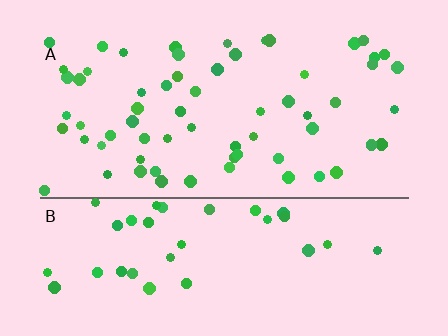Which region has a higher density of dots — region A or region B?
A (the top).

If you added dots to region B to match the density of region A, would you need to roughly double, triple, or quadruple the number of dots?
Approximately double.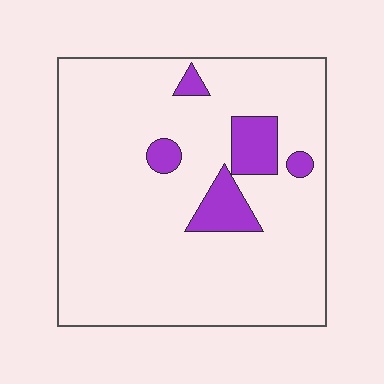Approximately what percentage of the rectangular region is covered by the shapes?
Approximately 10%.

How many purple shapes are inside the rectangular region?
5.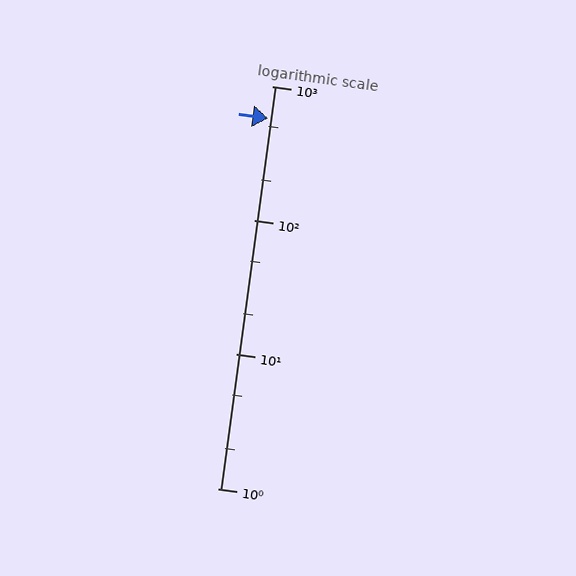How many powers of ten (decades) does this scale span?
The scale spans 3 decades, from 1 to 1000.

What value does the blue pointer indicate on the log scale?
The pointer indicates approximately 580.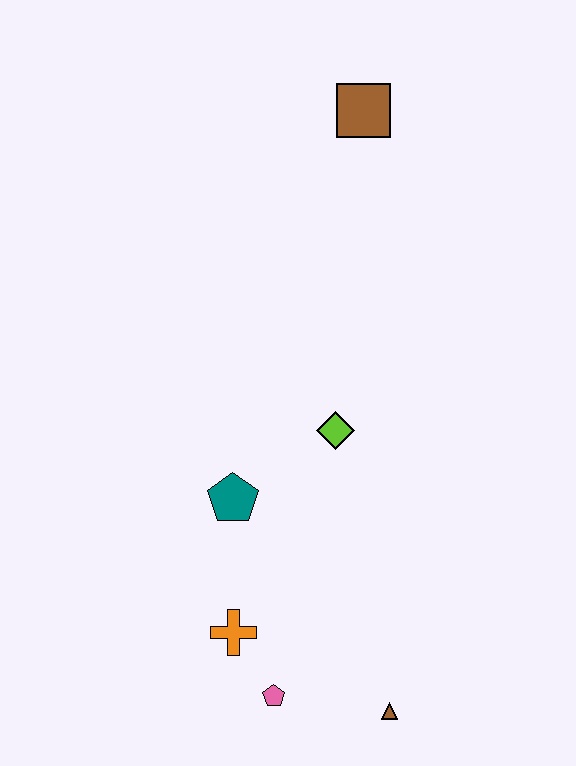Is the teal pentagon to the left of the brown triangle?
Yes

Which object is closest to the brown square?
The lime diamond is closest to the brown square.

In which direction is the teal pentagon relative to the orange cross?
The teal pentagon is above the orange cross.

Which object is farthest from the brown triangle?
The brown square is farthest from the brown triangle.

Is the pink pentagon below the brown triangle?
No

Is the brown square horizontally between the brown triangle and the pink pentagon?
Yes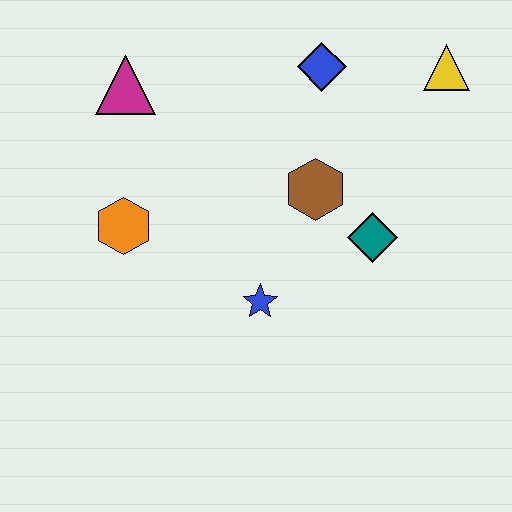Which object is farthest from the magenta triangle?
The yellow triangle is farthest from the magenta triangle.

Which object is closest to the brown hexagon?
The teal diamond is closest to the brown hexagon.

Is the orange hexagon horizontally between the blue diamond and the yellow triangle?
No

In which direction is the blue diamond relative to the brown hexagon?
The blue diamond is above the brown hexagon.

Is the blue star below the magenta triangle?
Yes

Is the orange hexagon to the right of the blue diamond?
No